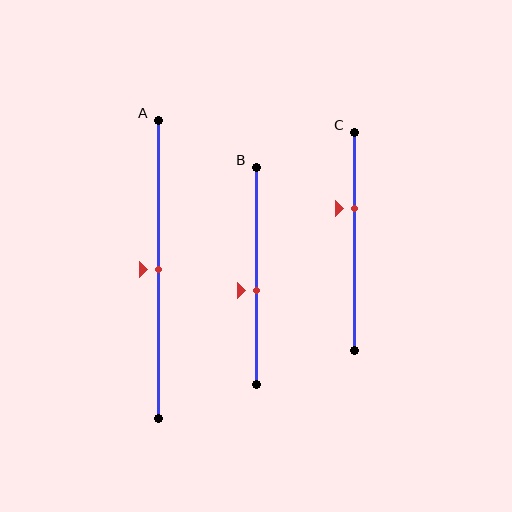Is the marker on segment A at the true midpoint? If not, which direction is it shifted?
Yes, the marker on segment A is at the true midpoint.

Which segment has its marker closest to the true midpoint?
Segment A has its marker closest to the true midpoint.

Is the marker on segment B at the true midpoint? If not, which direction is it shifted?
No, the marker on segment B is shifted downward by about 7% of the segment length.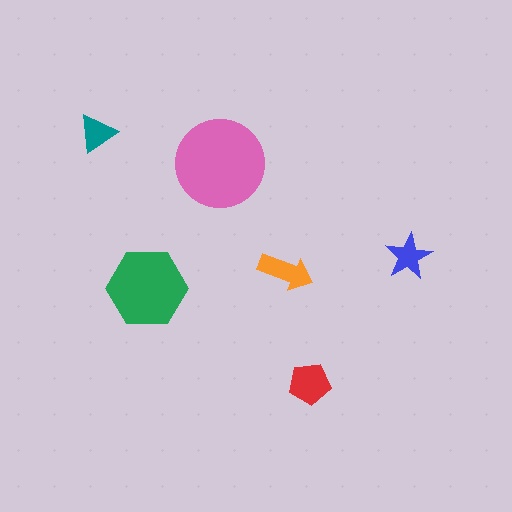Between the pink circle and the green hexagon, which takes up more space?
The pink circle.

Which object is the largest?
The pink circle.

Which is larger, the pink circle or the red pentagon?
The pink circle.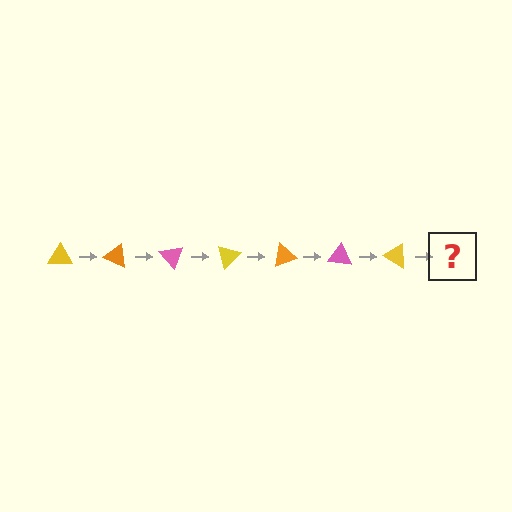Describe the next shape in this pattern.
It should be an orange triangle, rotated 175 degrees from the start.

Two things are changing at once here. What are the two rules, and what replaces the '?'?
The two rules are that it rotates 25 degrees each step and the color cycles through yellow, orange, and pink. The '?' should be an orange triangle, rotated 175 degrees from the start.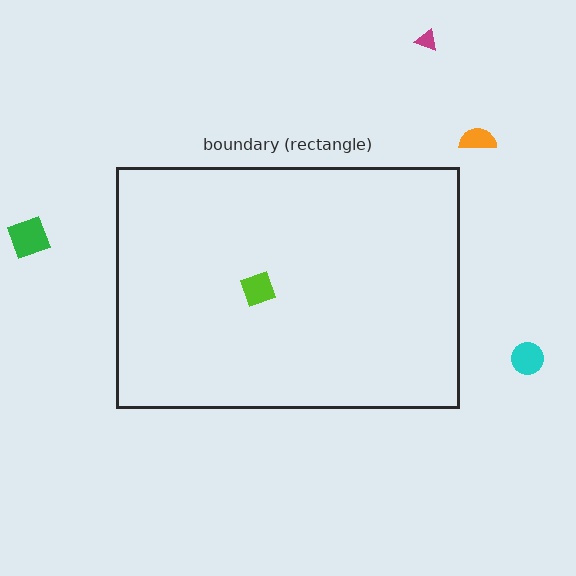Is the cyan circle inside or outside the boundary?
Outside.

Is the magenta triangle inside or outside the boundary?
Outside.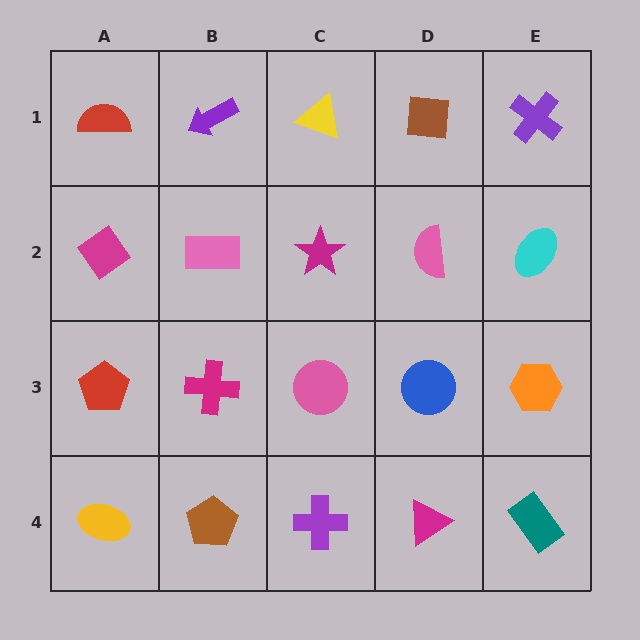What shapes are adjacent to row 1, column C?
A magenta star (row 2, column C), a purple arrow (row 1, column B), a brown square (row 1, column D).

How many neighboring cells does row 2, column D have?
4.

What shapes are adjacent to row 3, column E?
A cyan ellipse (row 2, column E), a teal rectangle (row 4, column E), a blue circle (row 3, column D).